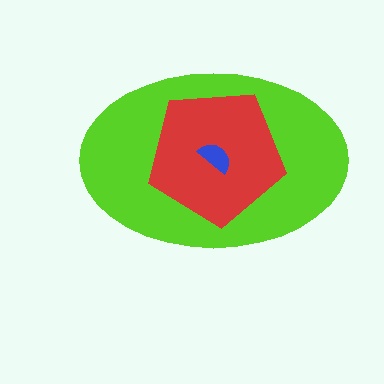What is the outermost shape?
The lime ellipse.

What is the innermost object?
The blue semicircle.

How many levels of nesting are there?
3.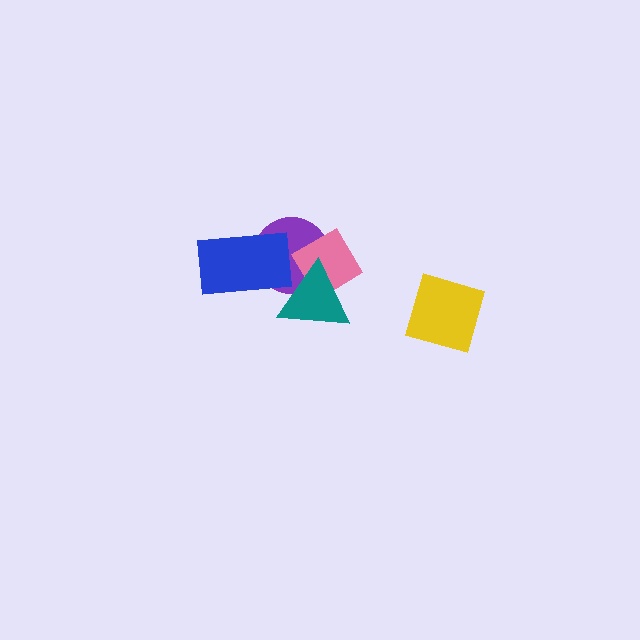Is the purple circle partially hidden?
Yes, it is partially covered by another shape.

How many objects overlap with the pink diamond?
2 objects overlap with the pink diamond.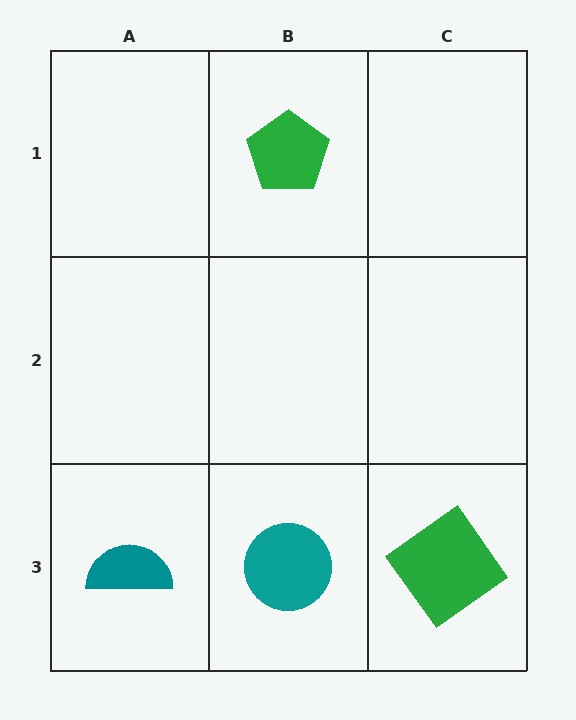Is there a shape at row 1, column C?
No, that cell is empty.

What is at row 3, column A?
A teal semicircle.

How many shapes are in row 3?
3 shapes.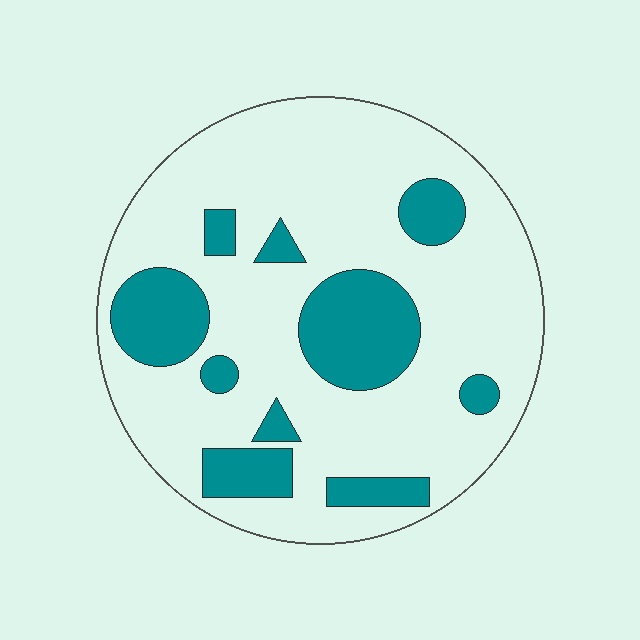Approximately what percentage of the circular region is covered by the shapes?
Approximately 25%.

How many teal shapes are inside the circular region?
10.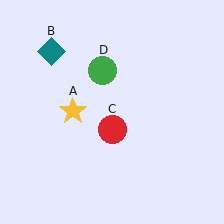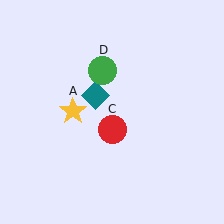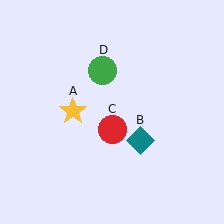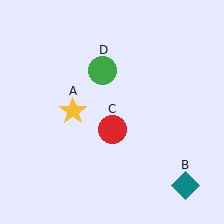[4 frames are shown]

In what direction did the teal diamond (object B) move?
The teal diamond (object B) moved down and to the right.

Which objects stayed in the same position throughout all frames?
Yellow star (object A) and red circle (object C) and green circle (object D) remained stationary.